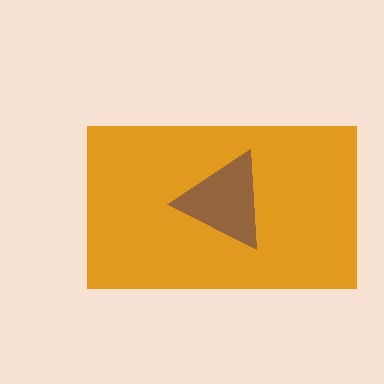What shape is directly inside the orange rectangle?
The brown triangle.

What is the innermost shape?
The brown triangle.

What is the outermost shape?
The orange rectangle.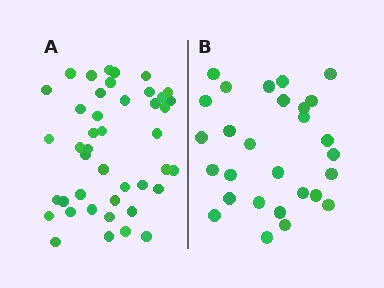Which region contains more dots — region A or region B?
Region A (the left region) has more dots.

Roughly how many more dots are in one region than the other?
Region A has approximately 15 more dots than region B.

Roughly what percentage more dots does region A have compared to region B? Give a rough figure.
About 55% more.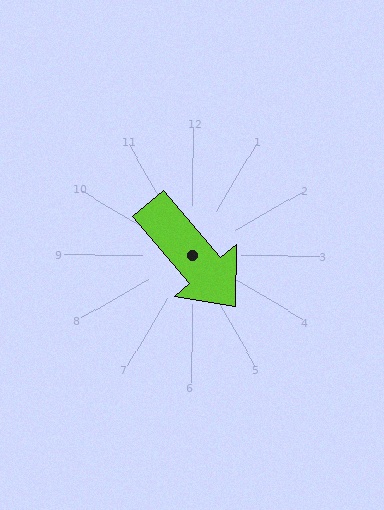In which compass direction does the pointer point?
Southeast.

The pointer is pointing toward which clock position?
Roughly 5 o'clock.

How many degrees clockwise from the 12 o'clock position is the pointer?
Approximately 140 degrees.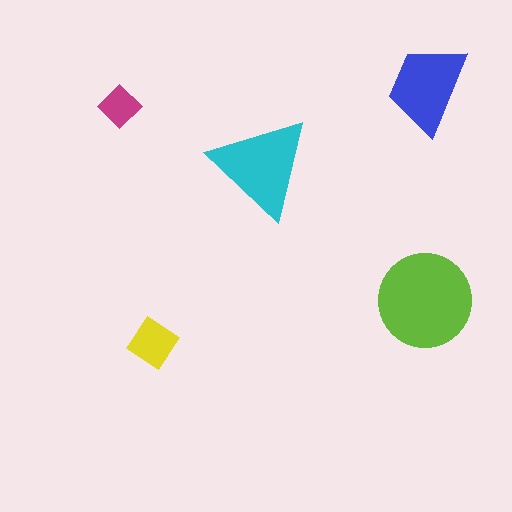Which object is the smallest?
The magenta diamond.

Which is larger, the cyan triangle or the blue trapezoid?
The cyan triangle.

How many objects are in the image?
There are 5 objects in the image.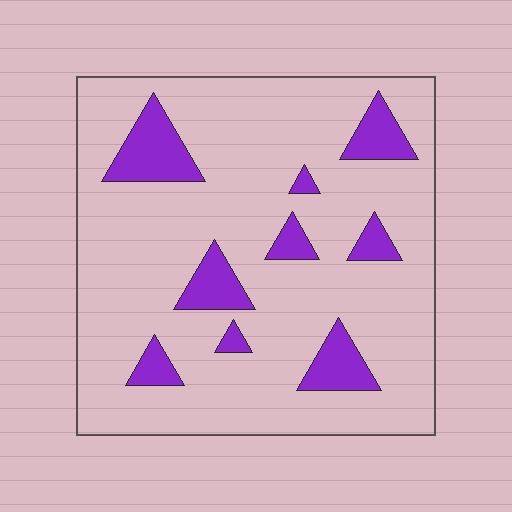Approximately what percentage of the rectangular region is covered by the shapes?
Approximately 15%.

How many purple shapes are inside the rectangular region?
9.